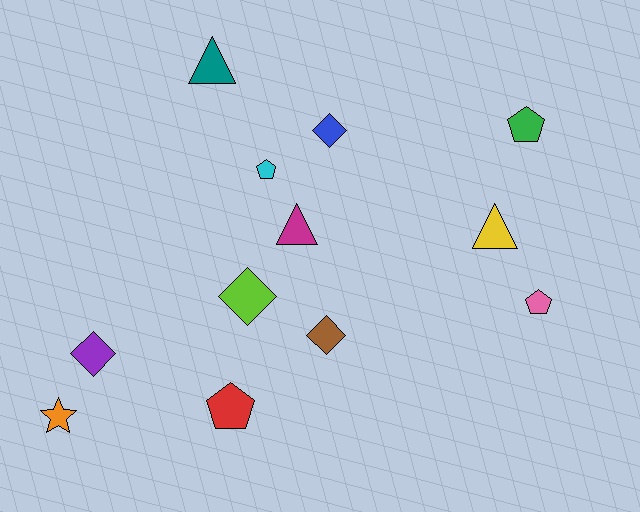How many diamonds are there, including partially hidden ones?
There are 4 diamonds.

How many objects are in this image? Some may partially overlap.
There are 12 objects.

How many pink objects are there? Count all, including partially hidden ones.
There is 1 pink object.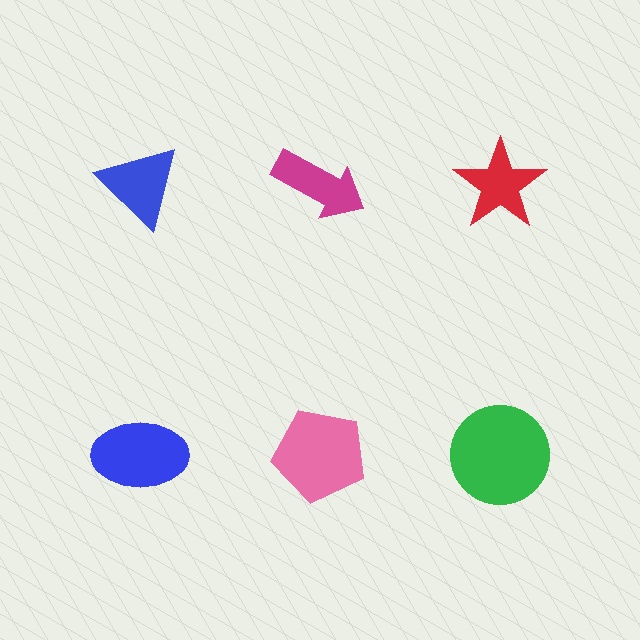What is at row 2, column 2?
A pink pentagon.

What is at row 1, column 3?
A red star.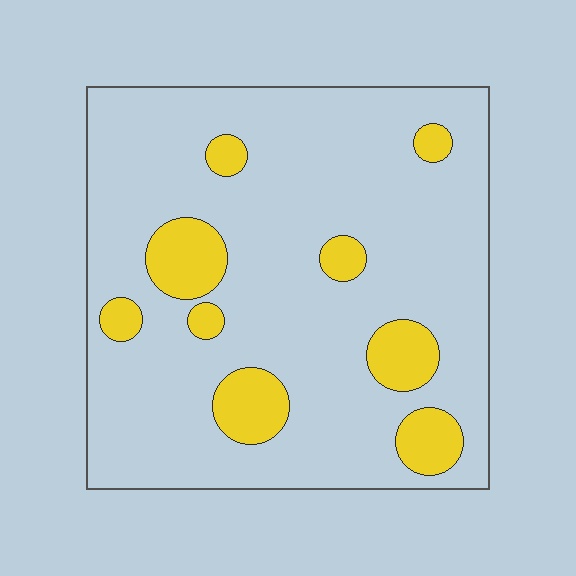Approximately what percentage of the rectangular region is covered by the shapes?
Approximately 15%.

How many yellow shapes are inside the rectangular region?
9.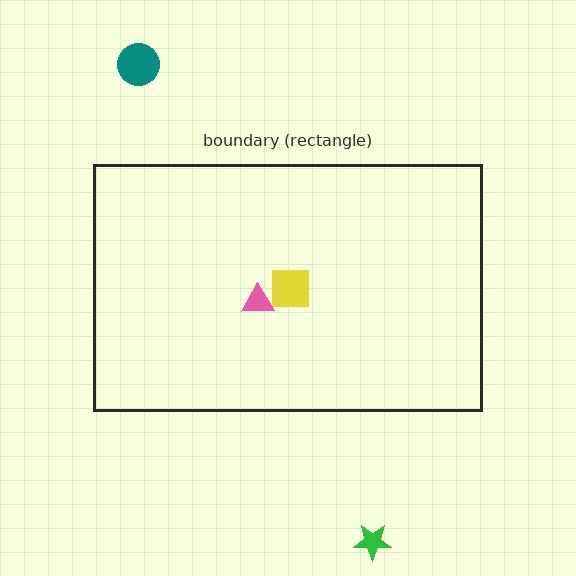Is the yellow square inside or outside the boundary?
Inside.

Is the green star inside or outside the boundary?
Outside.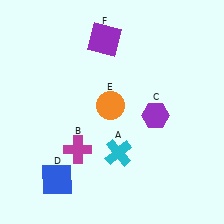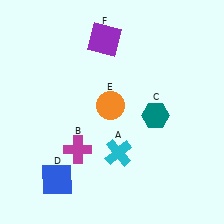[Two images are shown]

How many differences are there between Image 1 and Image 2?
There is 1 difference between the two images.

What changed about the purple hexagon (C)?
In Image 1, C is purple. In Image 2, it changed to teal.